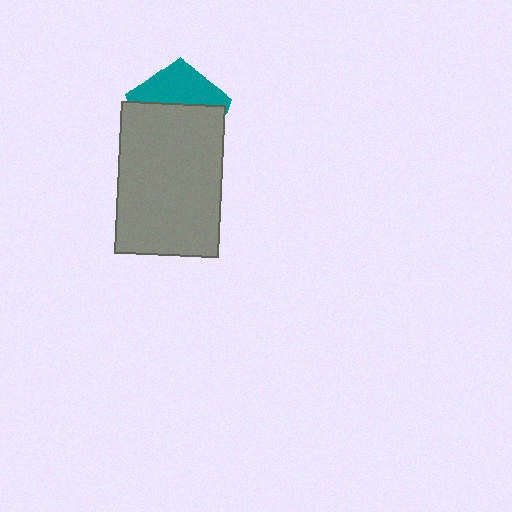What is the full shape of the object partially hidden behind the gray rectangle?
The partially hidden object is a teal pentagon.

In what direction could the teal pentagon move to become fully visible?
The teal pentagon could move up. That would shift it out from behind the gray rectangle entirely.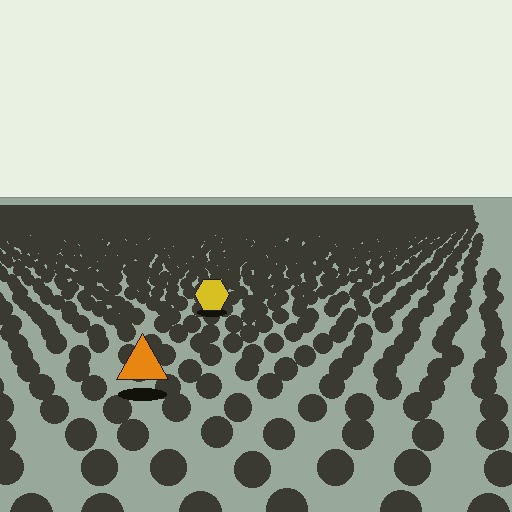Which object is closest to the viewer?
The orange triangle is closest. The texture marks near it are larger and more spread out.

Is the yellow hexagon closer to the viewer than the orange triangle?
No. The orange triangle is closer — you can tell from the texture gradient: the ground texture is coarser near it.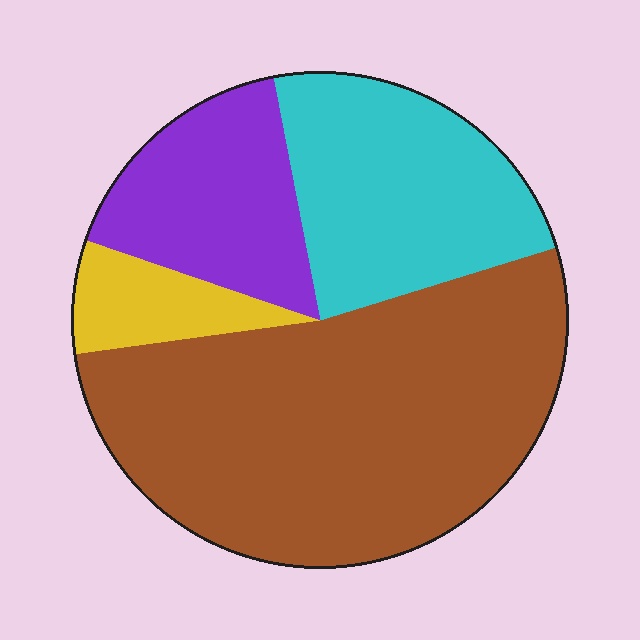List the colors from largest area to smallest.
From largest to smallest: brown, cyan, purple, yellow.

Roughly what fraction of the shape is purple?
Purple covers roughly 15% of the shape.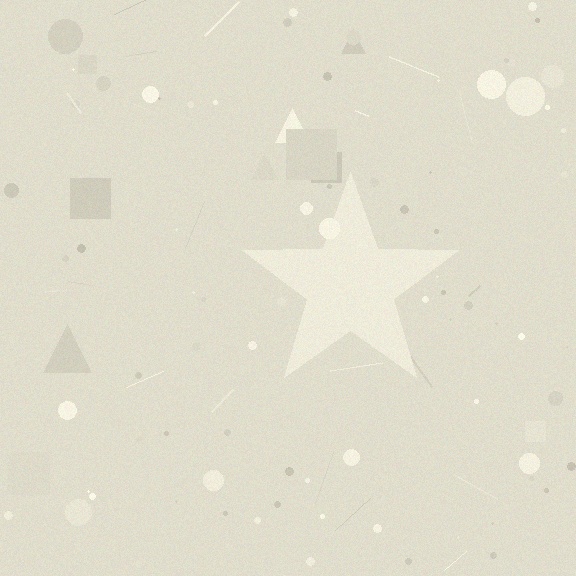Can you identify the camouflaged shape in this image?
The camouflaged shape is a star.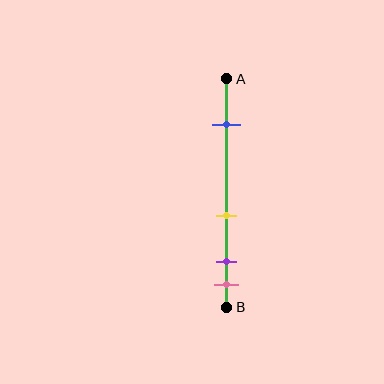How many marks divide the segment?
There are 4 marks dividing the segment.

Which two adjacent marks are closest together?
The purple and pink marks are the closest adjacent pair.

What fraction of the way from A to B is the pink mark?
The pink mark is approximately 90% (0.9) of the way from A to B.